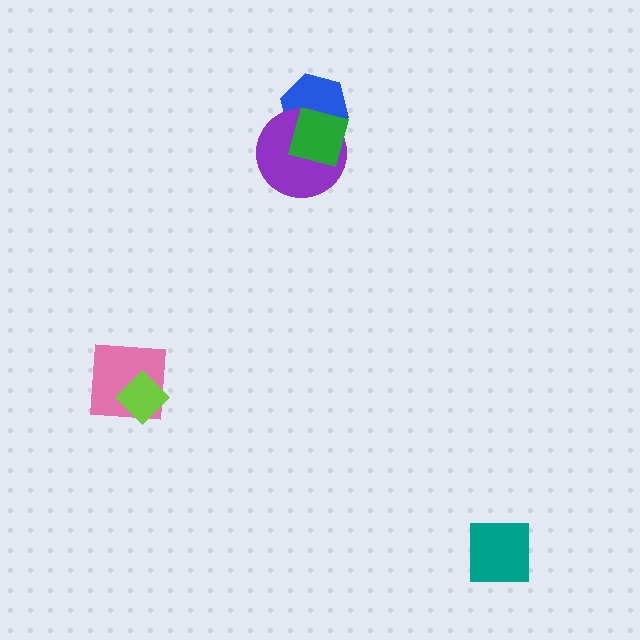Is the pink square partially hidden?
Yes, it is partially covered by another shape.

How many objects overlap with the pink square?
1 object overlaps with the pink square.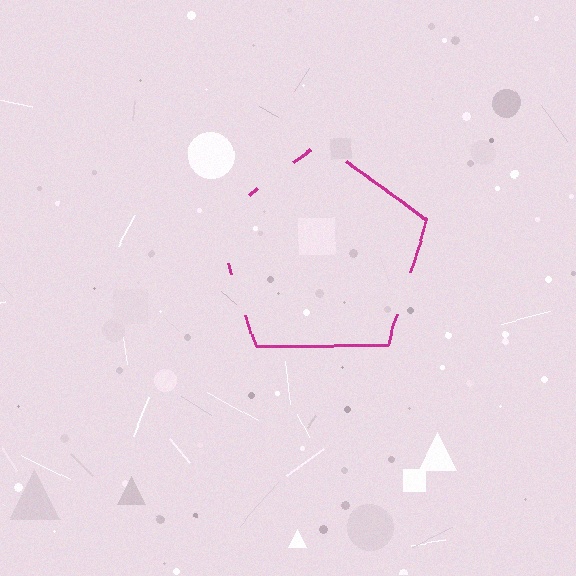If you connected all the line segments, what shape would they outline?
They would outline a pentagon.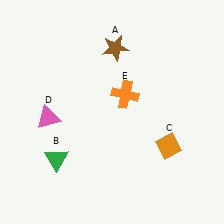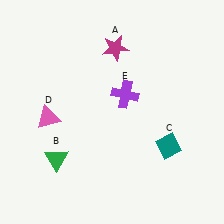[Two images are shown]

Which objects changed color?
A changed from brown to magenta. C changed from orange to teal. E changed from orange to purple.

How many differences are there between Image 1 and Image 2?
There are 3 differences between the two images.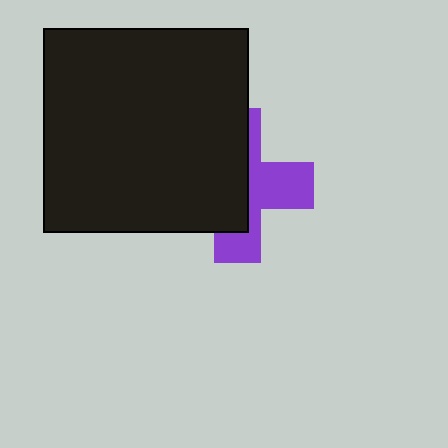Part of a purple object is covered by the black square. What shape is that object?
It is a cross.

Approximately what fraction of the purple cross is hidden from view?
Roughly 57% of the purple cross is hidden behind the black square.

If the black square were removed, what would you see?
You would see the complete purple cross.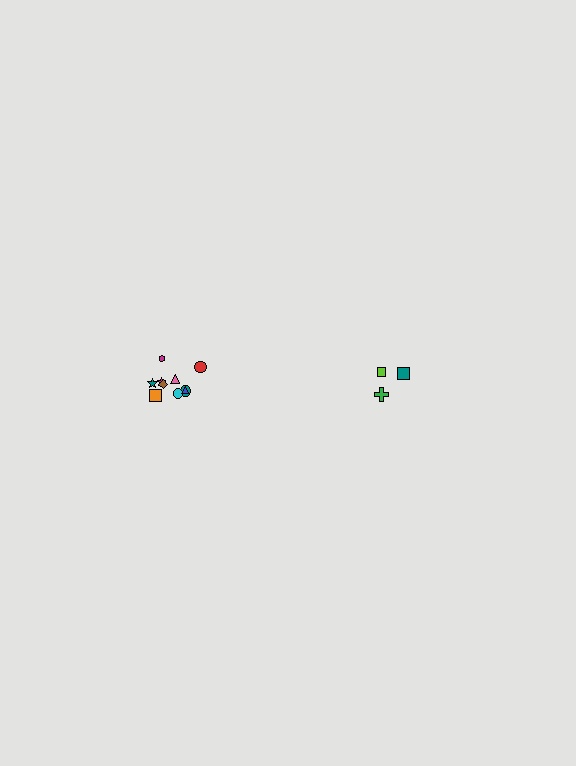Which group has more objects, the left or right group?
The left group.